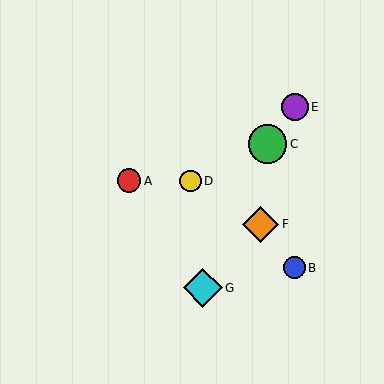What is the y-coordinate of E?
Object E is at y≈107.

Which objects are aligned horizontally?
Objects A, D are aligned horizontally.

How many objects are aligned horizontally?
2 objects (A, D) are aligned horizontally.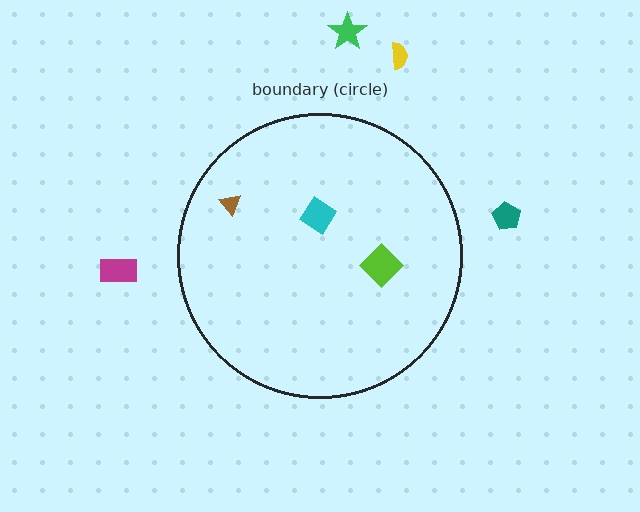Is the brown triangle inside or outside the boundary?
Inside.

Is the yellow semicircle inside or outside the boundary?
Outside.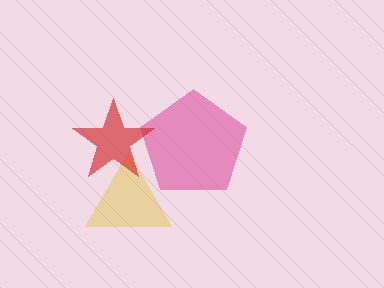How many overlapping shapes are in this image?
There are 3 overlapping shapes in the image.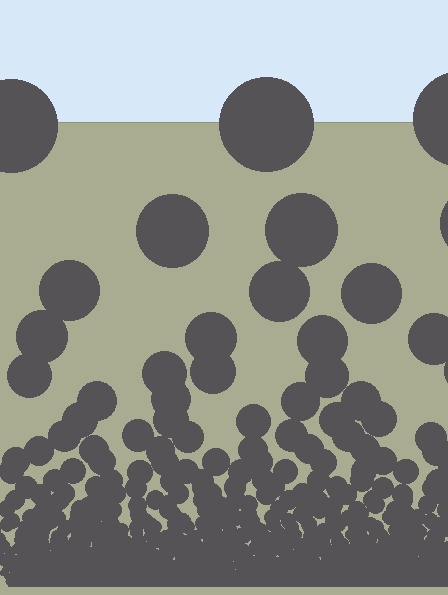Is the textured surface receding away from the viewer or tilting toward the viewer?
The surface appears to tilt toward the viewer. Texture elements get larger and sparser toward the top.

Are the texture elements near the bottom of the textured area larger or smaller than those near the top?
Smaller. The gradient is inverted — elements near the bottom are smaller and denser.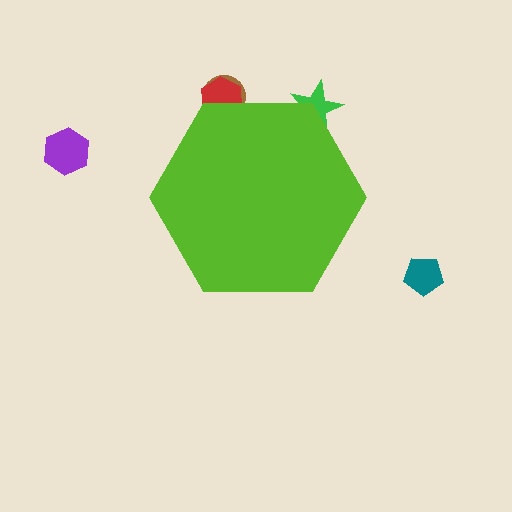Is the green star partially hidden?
Yes, the green star is partially hidden behind the lime hexagon.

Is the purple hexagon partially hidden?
No, the purple hexagon is fully visible.